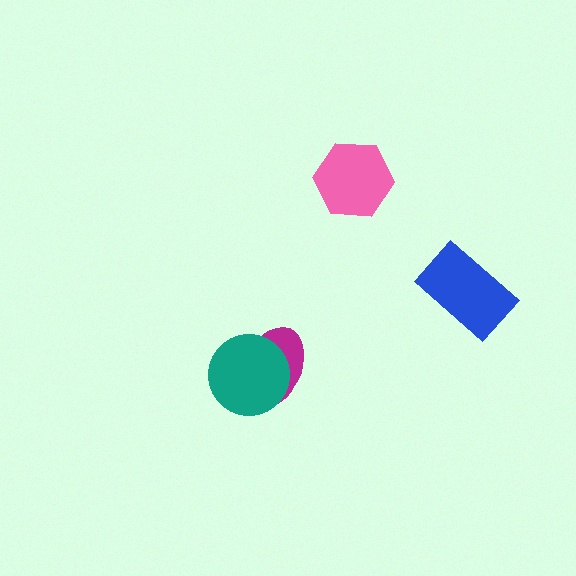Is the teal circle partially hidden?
No, no other shape covers it.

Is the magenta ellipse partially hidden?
Yes, it is partially covered by another shape.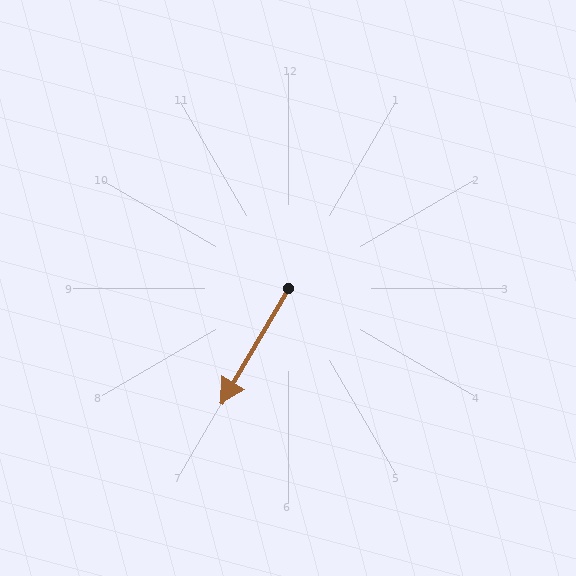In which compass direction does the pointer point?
Southwest.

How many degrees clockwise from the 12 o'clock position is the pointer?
Approximately 210 degrees.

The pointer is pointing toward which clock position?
Roughly 7 o'clock.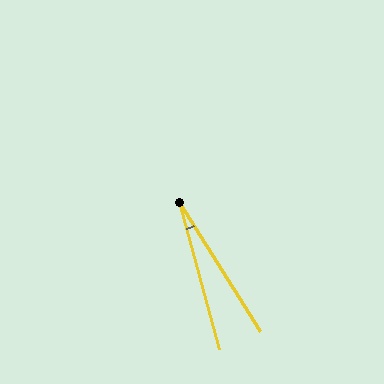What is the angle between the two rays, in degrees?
Approximately 17 degrees.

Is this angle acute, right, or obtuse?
It is acute.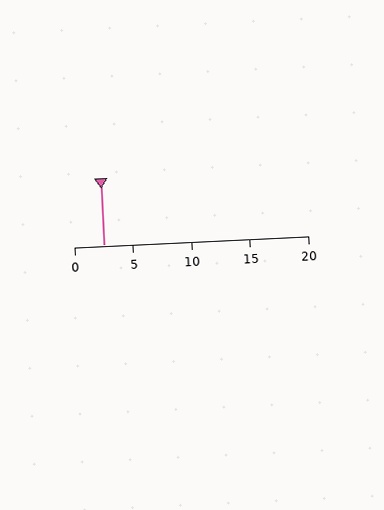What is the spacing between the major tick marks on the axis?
The major ticks are spaced 5 apart.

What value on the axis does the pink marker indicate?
The marker indicates approximately 2.5.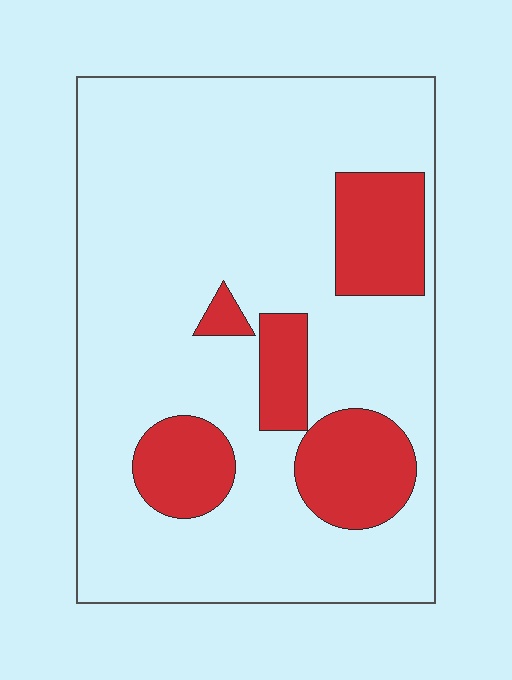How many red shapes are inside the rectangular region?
5.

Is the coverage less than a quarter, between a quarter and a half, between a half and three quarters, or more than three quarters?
Less than a quarter.